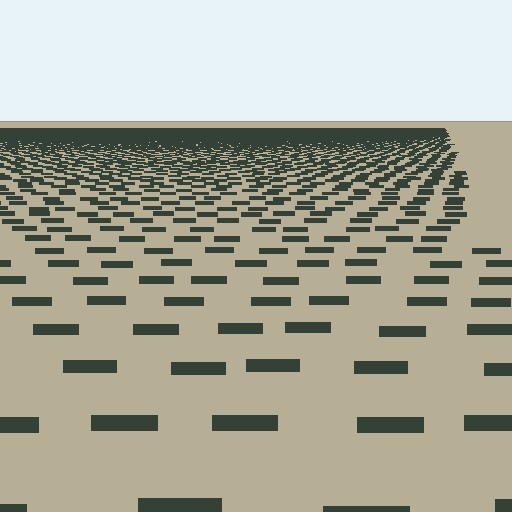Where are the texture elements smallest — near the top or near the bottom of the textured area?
Near the top.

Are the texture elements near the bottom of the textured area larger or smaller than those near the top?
Larger. Near the bottom, elements are closer to the viewer and appear at a bigger on-screen size.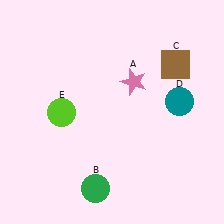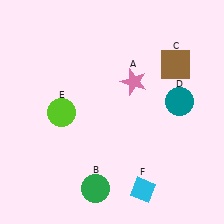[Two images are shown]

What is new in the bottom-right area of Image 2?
A cyan diamond (F) was added in the bottom-right area of Image 2.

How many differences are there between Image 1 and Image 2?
There is 1 difference between the two images.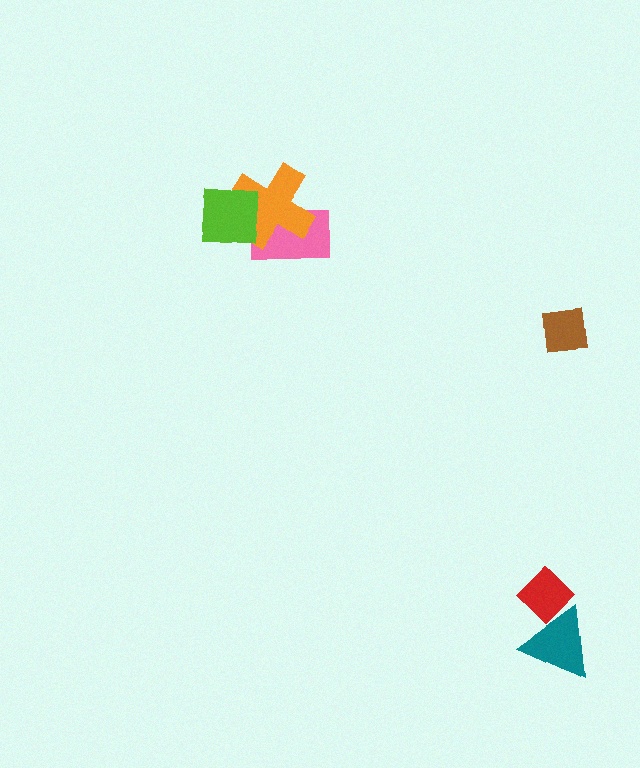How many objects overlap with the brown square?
0 objects overlap with the brown square.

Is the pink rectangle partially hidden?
Yes, it is partially covered by another shape.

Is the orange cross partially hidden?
Yes, it is partially covered by another shape.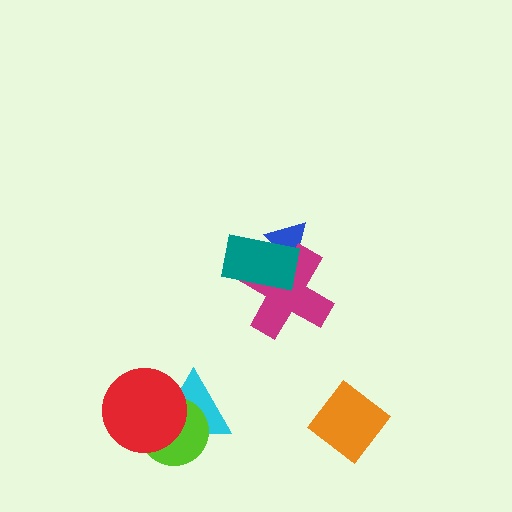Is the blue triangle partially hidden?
Yes, it is partially covered by another shape.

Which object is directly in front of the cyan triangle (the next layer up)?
The lime circle is directly in front of the cyan triangle.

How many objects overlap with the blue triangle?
2 objects overlap with the blue triangle.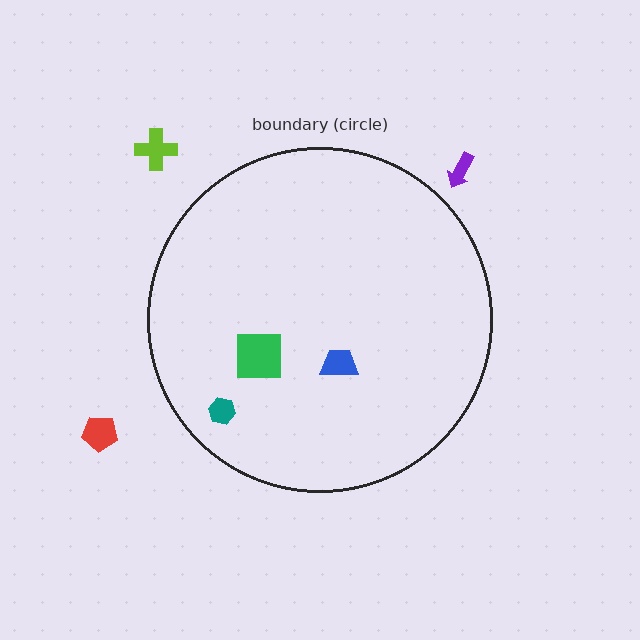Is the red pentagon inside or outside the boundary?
Outside.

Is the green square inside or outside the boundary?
Inside.